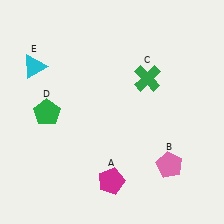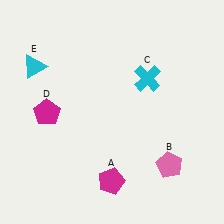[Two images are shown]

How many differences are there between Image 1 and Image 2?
There are 2 differences between the two images.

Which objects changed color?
C changed from green to cyan. D changed from green to magenta.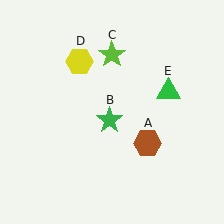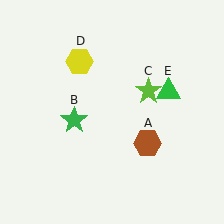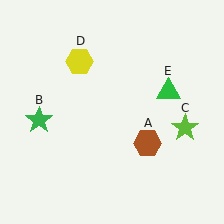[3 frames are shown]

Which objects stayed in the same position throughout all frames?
Brown hexagon (object A) and yellow hexagon (object D) and green triangle (object E) remained stationary.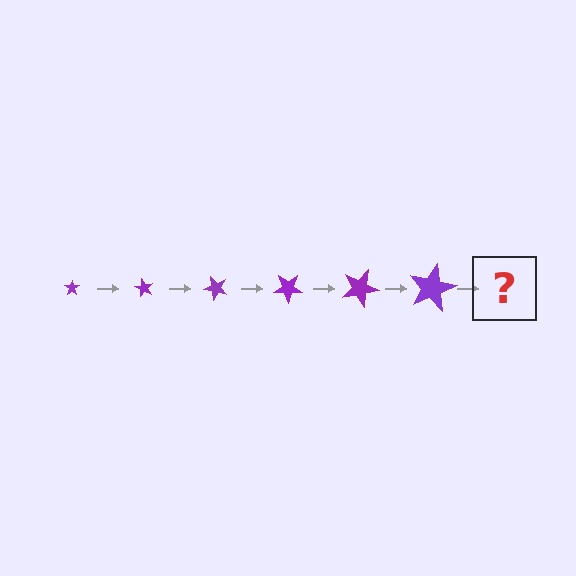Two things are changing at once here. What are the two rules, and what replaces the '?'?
The two rules are that the star grows larger each step and it rotates 60 degrees each step. The '?' should be a star, larger than the previous one and rotated 360 degrees from the start.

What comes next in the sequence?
The next element should be a star, larger than the previous one and rotated 360 degrees from the start.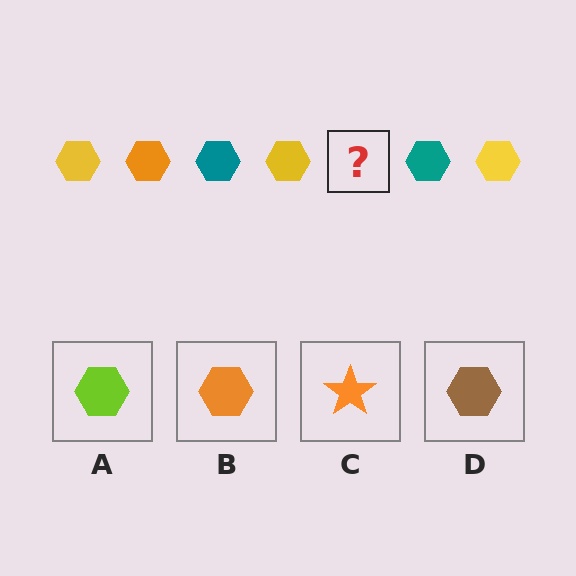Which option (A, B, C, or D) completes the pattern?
B.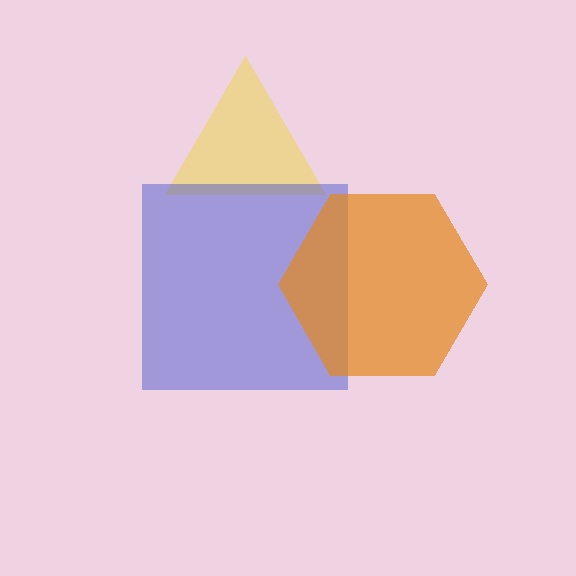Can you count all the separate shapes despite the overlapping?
Yes, there are 3 separate shapes.